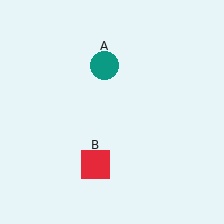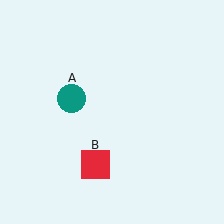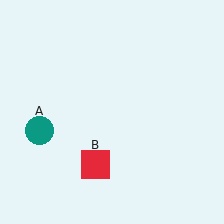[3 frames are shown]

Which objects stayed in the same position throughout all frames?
Red square (object B) remained stationary.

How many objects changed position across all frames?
1 object changed position: teal circle (object A).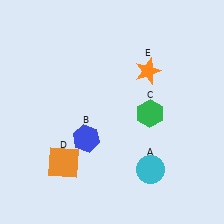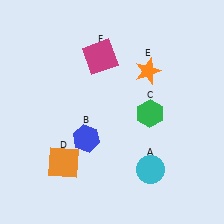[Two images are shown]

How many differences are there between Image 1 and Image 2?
There is 1 difference between the two images.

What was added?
A magenta square (F) was added in Image 2.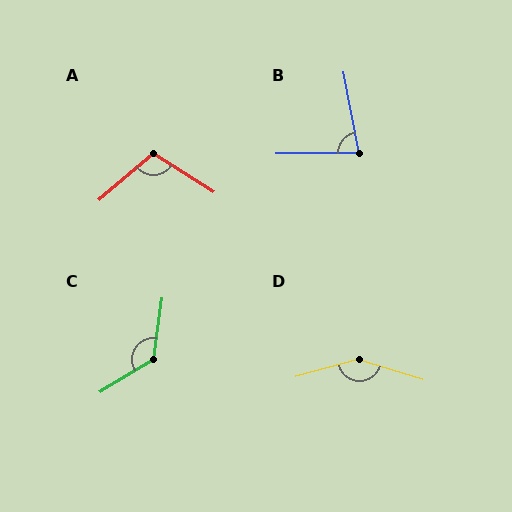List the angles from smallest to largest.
B (79°), A (107°), C (129°), D (148°).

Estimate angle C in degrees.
Approximately 129 degrees.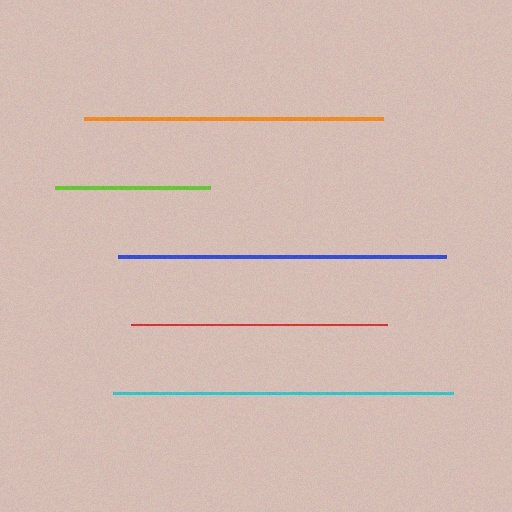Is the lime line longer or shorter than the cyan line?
The cyan line is longer than the lime line.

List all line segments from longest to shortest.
From longest to shortest: cyan, blue, orange, red, lime.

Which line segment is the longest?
The cyan line is the longest at approximately 341 pixels.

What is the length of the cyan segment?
The cyan segment is approximately 341 pixels long.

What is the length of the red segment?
The red segment is approximately 256 pixels long.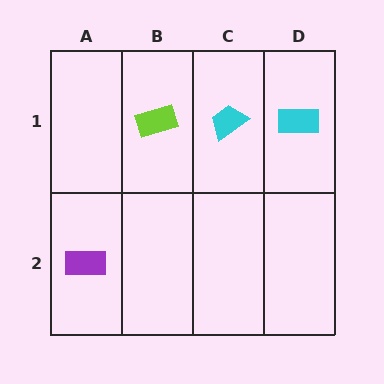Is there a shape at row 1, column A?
No, that cell is empty.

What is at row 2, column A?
A purple rectangle.